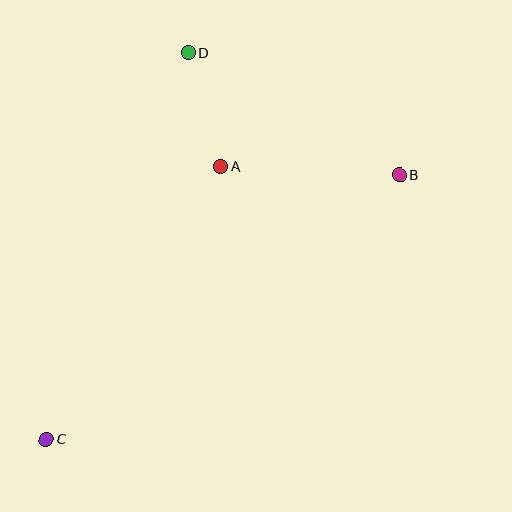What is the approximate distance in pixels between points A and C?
The distance between A and C is approximately 324 pixels.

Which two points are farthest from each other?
Points B and C are farthest from each other.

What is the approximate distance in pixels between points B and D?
The distance between B and D is approximately 244 pixels.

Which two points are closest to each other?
Points A and D are closest to each other.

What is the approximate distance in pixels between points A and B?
The distance between A and B is approximately 179 pixels.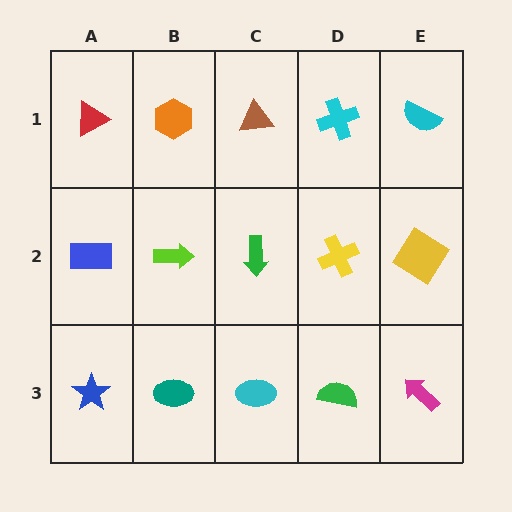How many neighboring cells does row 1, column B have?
3.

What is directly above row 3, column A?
A blue rectangle.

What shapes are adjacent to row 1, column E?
A yellow diamond (row 2, column E), a cyan cross (row 1, column D).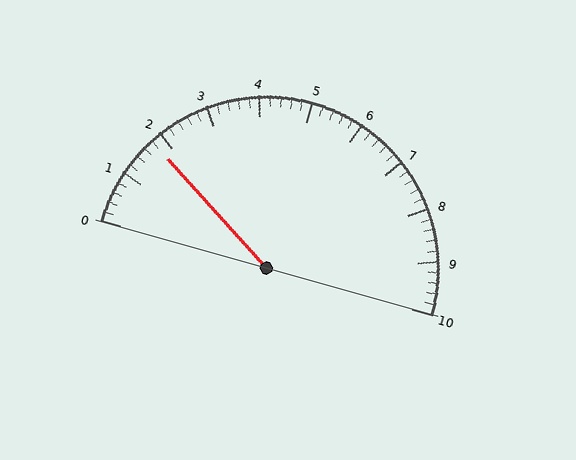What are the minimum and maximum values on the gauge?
The gauge ranges from 0 to 10.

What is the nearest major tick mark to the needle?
The nearest major tick mark is 2.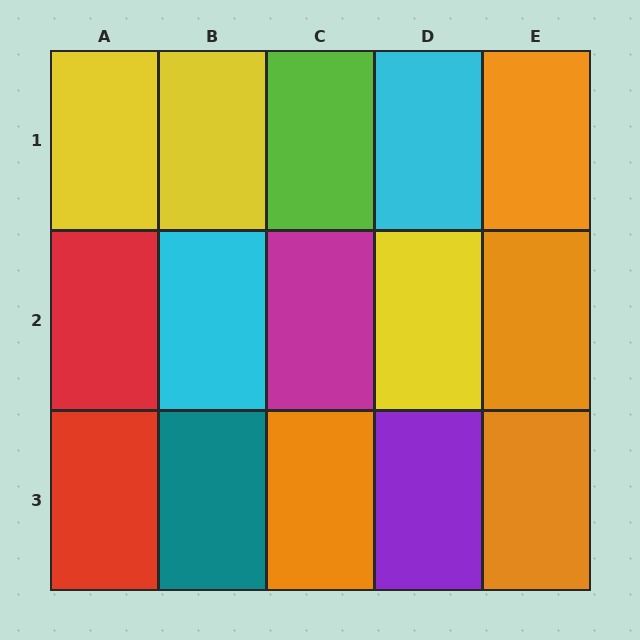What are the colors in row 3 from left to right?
Red, teal, orange, purple, orange.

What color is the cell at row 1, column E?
Orange.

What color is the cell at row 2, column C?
Magenta.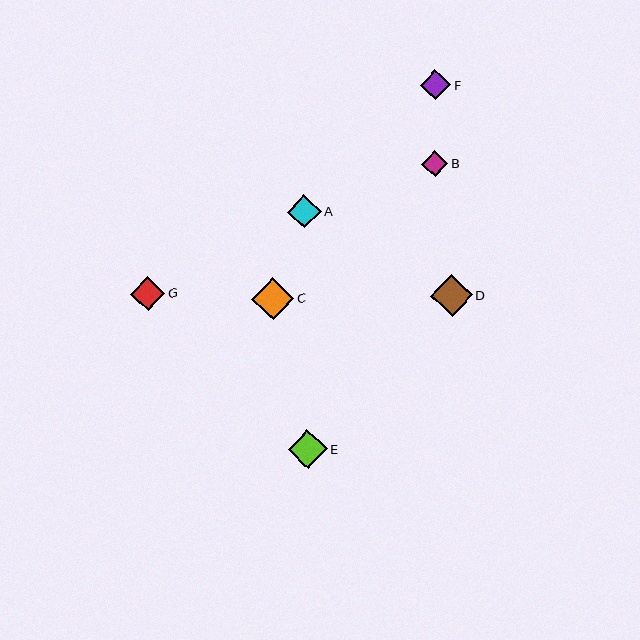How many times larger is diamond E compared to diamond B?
Diamond E is approximately 1.5 times the size of diamond B.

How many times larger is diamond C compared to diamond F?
Diamond C is approximately 1.4 times the size of diamond F.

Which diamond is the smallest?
Diamond B is the smallest with a size of approximately 27 pixels.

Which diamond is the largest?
Diamond C is the largest with a size of approximately 42 pixels.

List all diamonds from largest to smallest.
From largest to smallest: C, D, E, G, A, F, B.